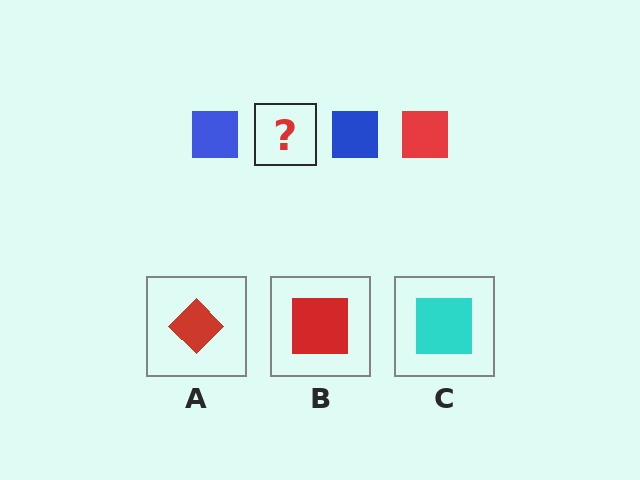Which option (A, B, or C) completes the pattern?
B.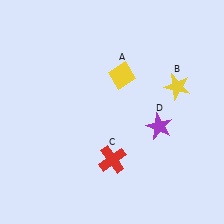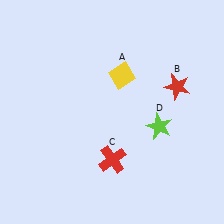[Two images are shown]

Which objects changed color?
B changed from yellow to red. D changed from purple to lime.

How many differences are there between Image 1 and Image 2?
There are 2 differences between the two images.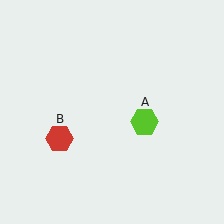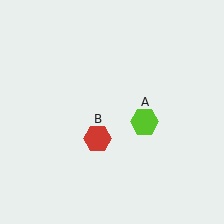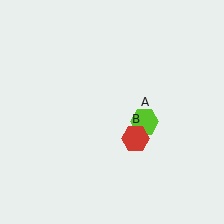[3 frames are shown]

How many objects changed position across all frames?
1 object changed position: red hexagon (object B).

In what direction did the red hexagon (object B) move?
The red hexagon (object B) moved right.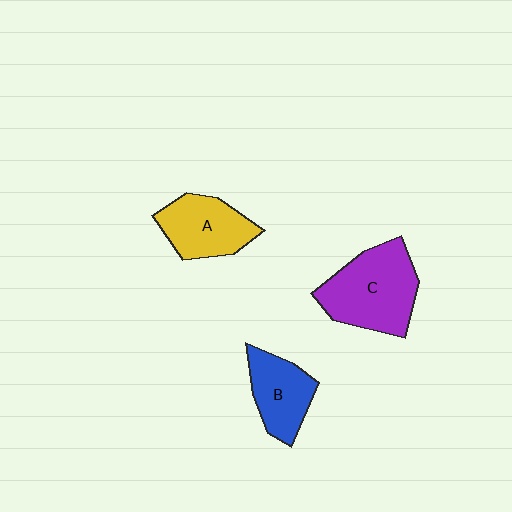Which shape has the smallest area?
Shape B (blue).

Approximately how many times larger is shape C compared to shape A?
Approximately 1.4 times.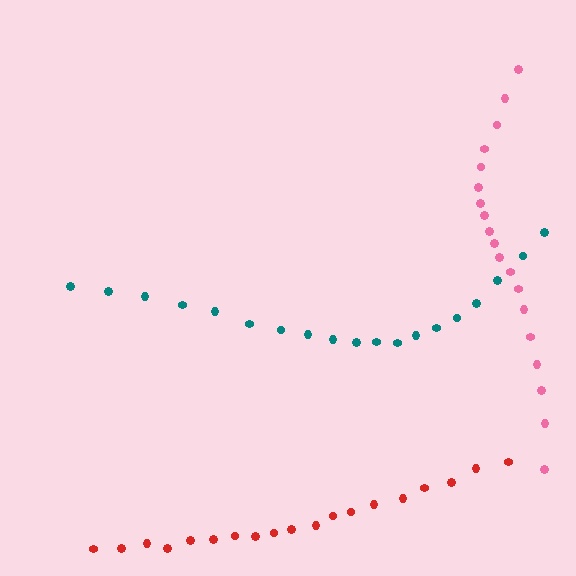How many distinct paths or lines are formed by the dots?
There are 3 distinct paths.